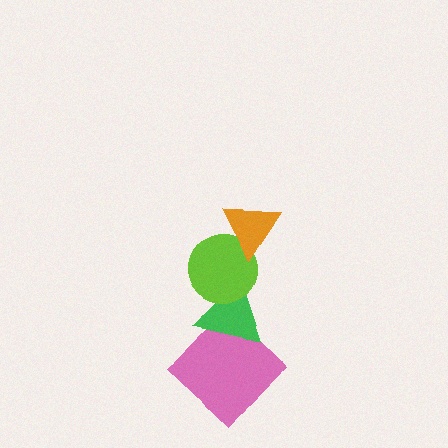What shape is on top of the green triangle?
The lime circle is on top of the green triangle.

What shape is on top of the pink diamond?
The green triangle is on top of the pink diamond.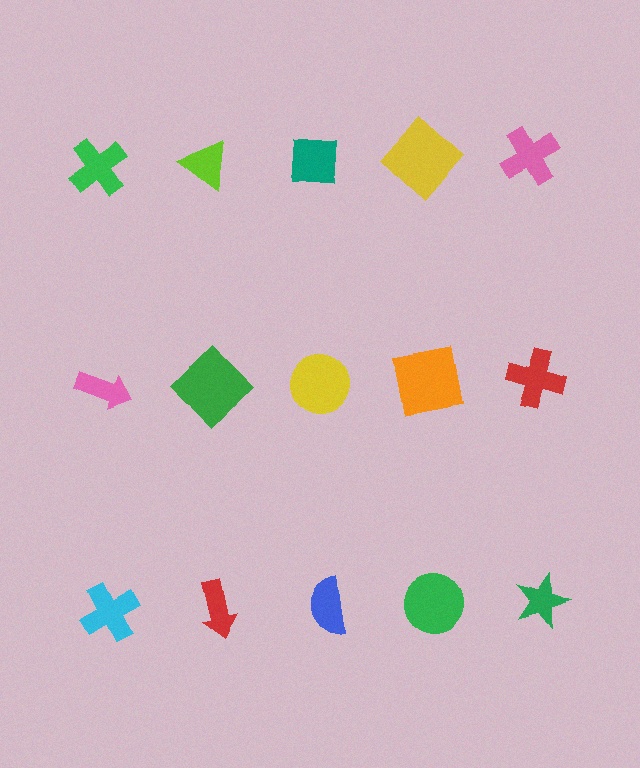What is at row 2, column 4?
An orange square.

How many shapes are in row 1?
5 shapes.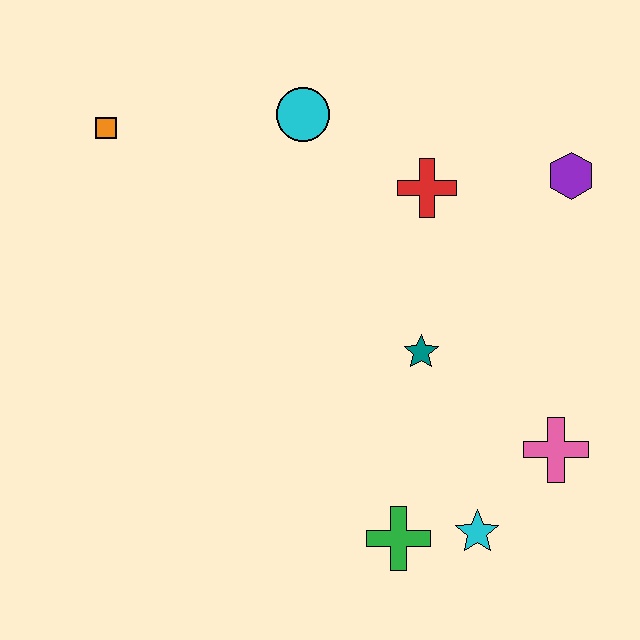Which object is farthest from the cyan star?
The orange square is farthest from the cyan star.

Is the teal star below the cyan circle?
Yes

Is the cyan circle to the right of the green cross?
No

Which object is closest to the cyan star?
The green cross is closest to the cyan star.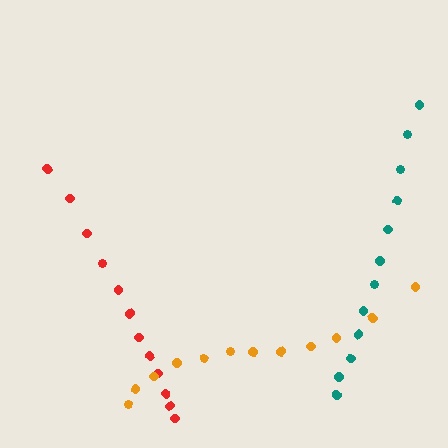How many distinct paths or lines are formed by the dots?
There are 3 distinct paths.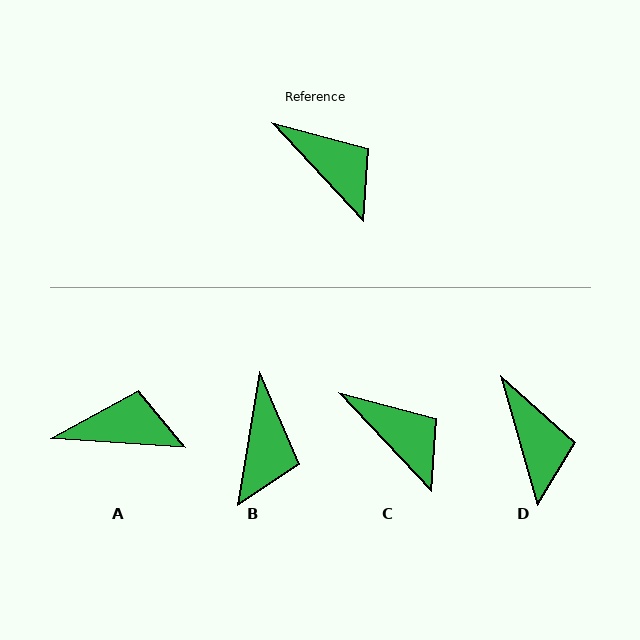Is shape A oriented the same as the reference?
No, it is off by about 43 degrees.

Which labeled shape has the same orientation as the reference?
C.